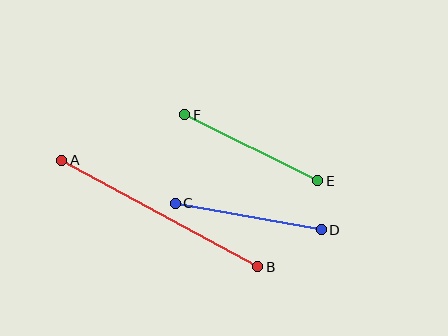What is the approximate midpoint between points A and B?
The midpoint is at approximately (160, 213) pixels.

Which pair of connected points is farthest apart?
Points A and B are farthest apart.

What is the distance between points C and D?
The distance is approximately 148 pixels.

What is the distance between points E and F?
The distance is approximately 148 pixels.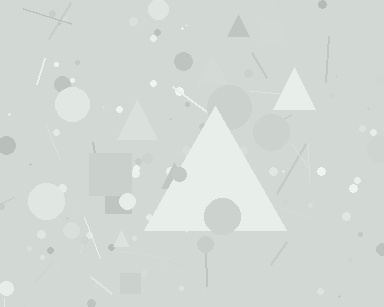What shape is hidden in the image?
A triangle is hidden in the image.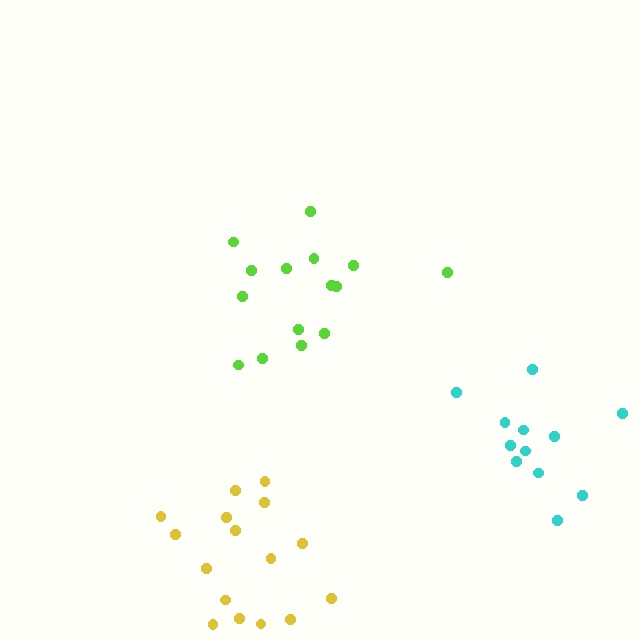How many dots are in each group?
Group 1: 16 dots, Group 2: 15 dots, Group 3: 12 dots (43 total).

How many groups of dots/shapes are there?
There are 3 groups.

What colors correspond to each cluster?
The clusters are colored: yellow, lime, cyan.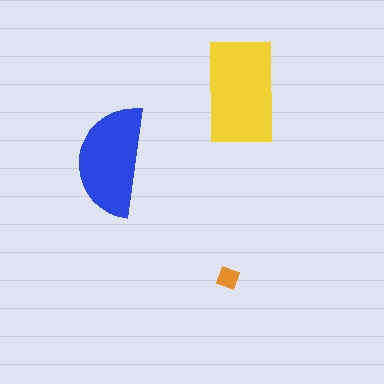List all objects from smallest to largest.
The orange diamond, the blue semicircle, the yellow rectangle.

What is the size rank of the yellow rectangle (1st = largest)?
1st.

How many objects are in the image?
There are 3 objects in the image.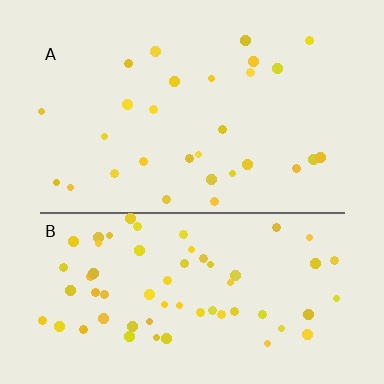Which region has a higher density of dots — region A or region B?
B (the bottom).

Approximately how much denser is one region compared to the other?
Approximately 2.2× — region B over region A.